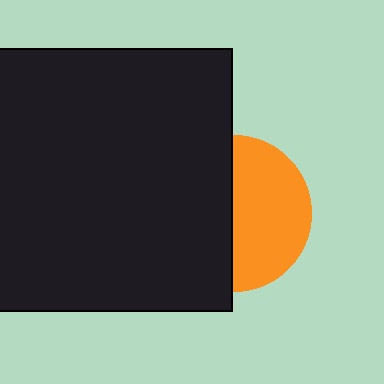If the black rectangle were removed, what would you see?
You would see the complete orange circle.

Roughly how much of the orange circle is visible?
About half of it is visible (roughly 50%).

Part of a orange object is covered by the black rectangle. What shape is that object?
It is a circle.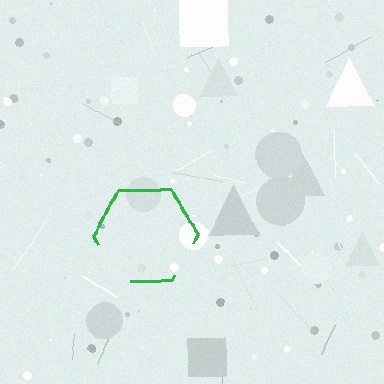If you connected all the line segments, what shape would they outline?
They would outline a hexagon.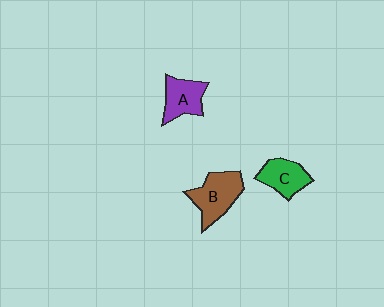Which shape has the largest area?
Shape B (brown).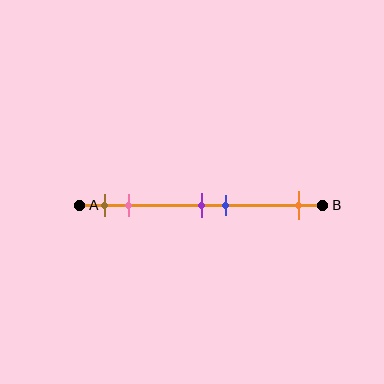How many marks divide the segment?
There are 5 marks dividing the segment.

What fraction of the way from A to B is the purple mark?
The purple mark is approximately 50% (0.5) of the way from A to B.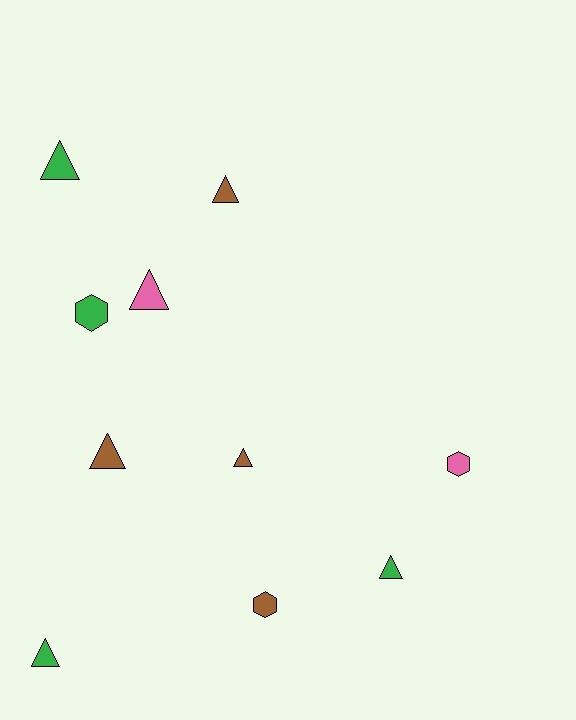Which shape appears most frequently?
Triangle, with 7 objects.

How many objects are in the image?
There are 10 objects.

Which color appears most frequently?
Brown, with 4 objects.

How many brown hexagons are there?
There is 1 brown hexagon.